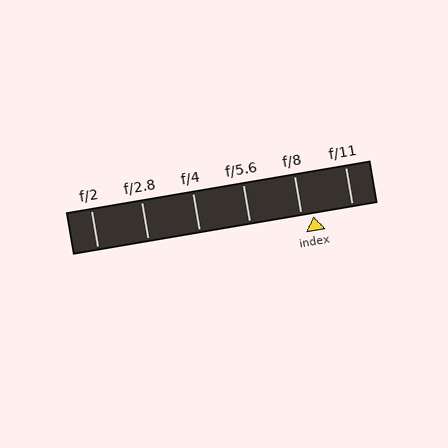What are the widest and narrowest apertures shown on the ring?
The widest aperture shown is f/2 and the narrowest is f/11.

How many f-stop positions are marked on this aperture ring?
There are 6 f-stop positions marked.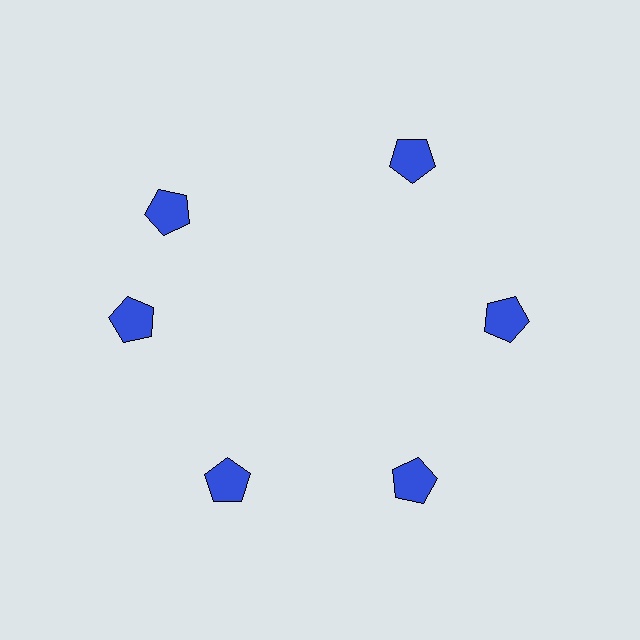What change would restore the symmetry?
The symmetry would be restored by rotating it back into even spacing with its neighbors so that all 6 pentagons sit at equal angles and equal distance from the center.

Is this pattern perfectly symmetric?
No. The 6 blue pentagons are arranged in a ring, but one element near the 11 o'clock position is rotated out of alignment along the ring, breaking the 6-fold rotational symmetry.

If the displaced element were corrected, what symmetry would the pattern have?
It would have 6-fold rotational symmetry — the pattern would map onto itself every 60 degrees.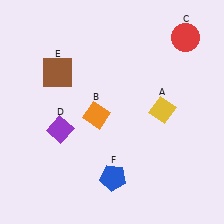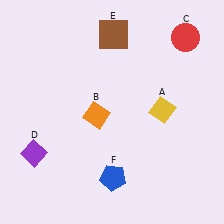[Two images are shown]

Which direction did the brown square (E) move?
The brown square (E) moved right.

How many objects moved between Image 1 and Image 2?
2 objects moved between the two images.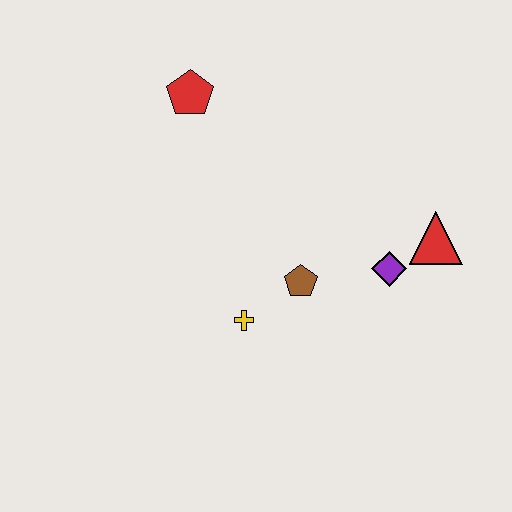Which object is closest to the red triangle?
The purple diamond is closest to the red triangle.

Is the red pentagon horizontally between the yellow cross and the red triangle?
No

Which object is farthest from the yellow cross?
The red pentagon is farthest from the yellow cross.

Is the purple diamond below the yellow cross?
No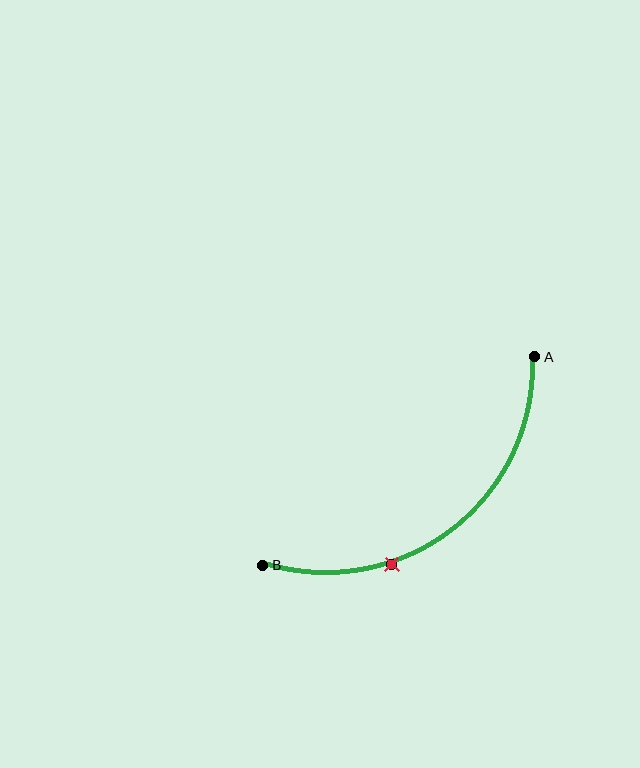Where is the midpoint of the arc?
The arc midpoint is the point on the curve farthest from the straight line joining A and B. It sits below and to the right of that line.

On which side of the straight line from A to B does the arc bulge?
The arc bulges below and to the right of the straight line connecting A and B.